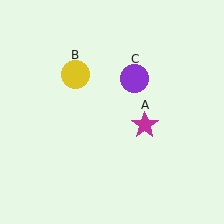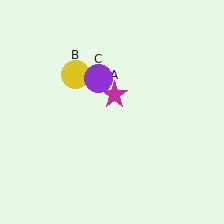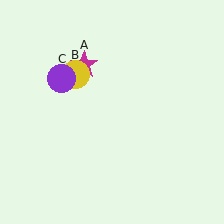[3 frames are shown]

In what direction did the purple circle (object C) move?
The purple circle (object C) moved left.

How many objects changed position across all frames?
2 objects changed position: magenta star (object A), purple circle (object C).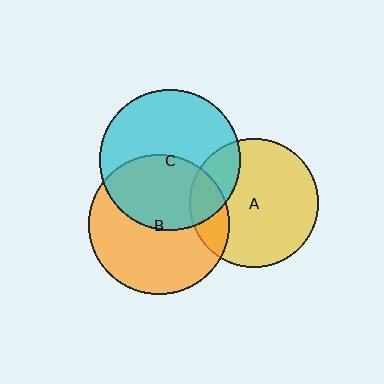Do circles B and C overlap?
Yes.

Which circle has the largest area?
Circle C (cyan).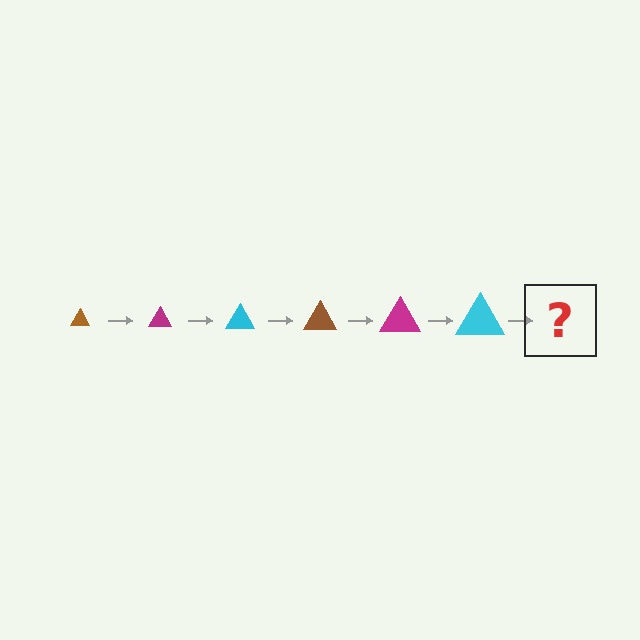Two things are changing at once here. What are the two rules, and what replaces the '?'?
The two rules are that the triangle grows larger each step and the color cycles through brown, magenta, and cyan. The '?' should be a brown triangle, larger than the previous one.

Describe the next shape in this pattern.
It should be a brown triangle, larger than the previous one.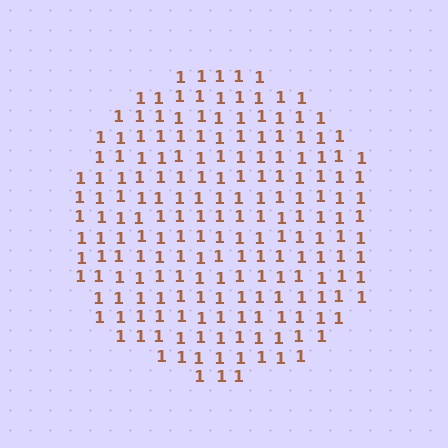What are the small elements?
The small elements are digit 1's.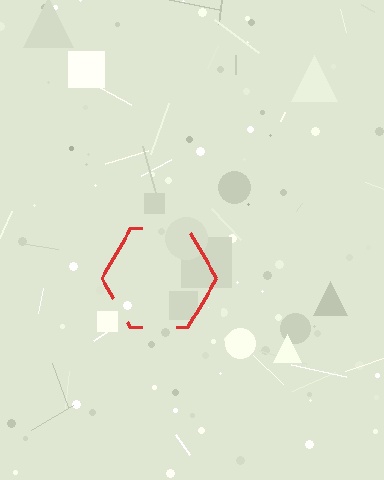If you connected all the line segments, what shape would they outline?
They would outline a hexagon.